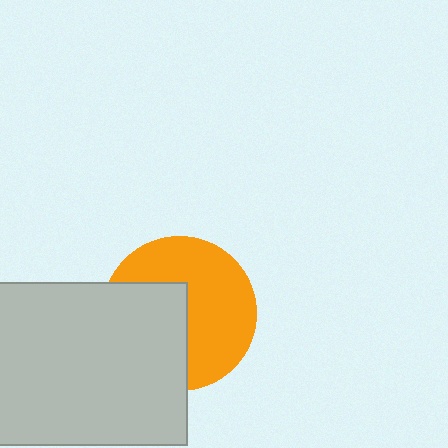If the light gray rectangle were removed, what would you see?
You would see the complete orange circle.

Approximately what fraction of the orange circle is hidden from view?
Roughly 42% of the orange circle is hidden behind the light gray rectangle.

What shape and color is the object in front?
The object in front is a light gray rectangle.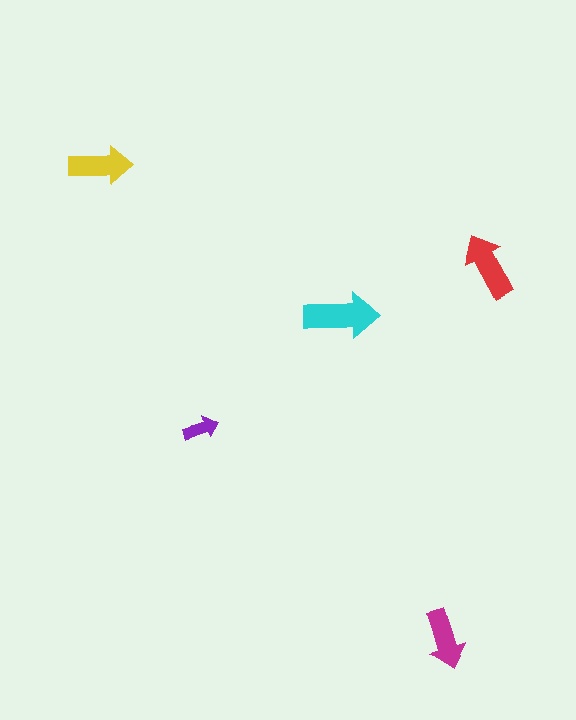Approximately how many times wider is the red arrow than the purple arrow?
About 2 times wider.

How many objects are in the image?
There are 5 objects in the image.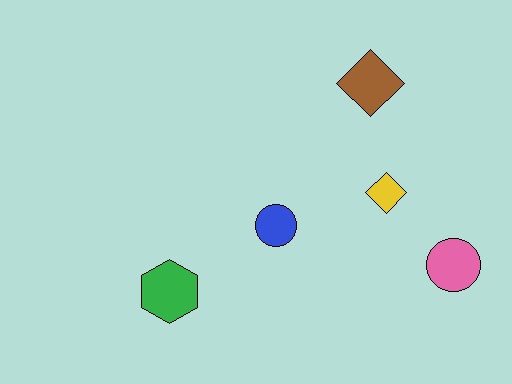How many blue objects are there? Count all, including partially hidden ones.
There is 1 blue object.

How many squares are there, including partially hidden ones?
There are no squares.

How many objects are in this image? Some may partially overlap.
There are 5 objects.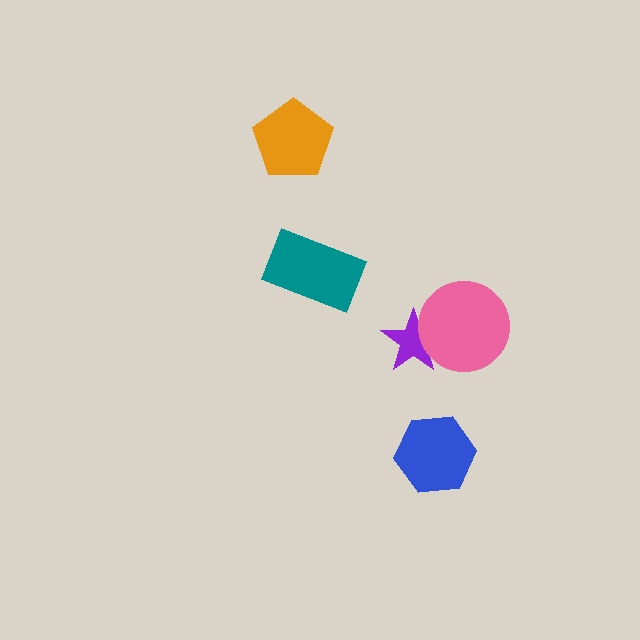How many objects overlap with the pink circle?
1 object overlaps with the pink circle.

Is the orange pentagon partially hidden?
No, no other shape covers it.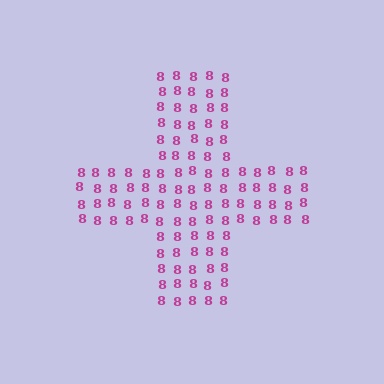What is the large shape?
The large shape is a cross.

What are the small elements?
The small elements are digit 8's.